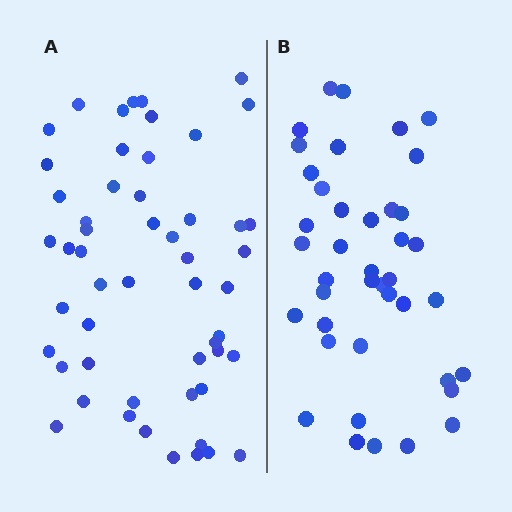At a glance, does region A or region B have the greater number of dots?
Region A (the left region) has more dots.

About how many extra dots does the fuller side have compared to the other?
Region A has roughly 12 or so more dots than region B.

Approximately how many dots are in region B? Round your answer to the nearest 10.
About 40 dots. (The exact count is 41, which rounds to 40.)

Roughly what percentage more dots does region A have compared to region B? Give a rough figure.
About 30% more.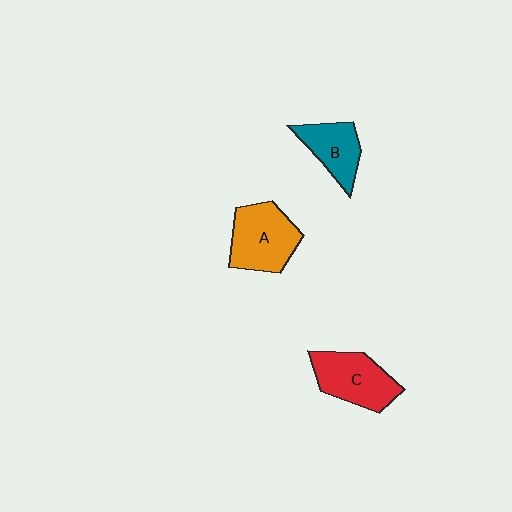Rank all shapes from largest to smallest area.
From largest to smallest: A (orange), C (red), B (teal).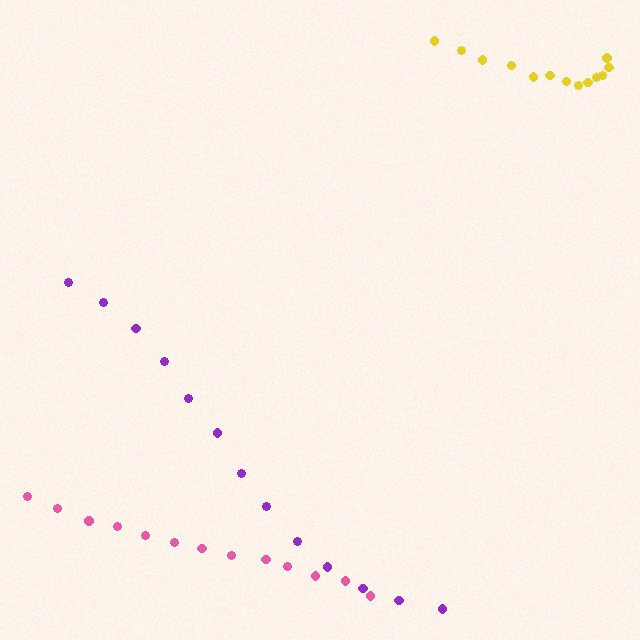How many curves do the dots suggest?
There are 3 distinct paths.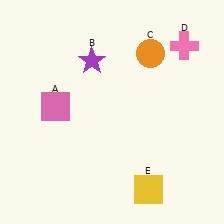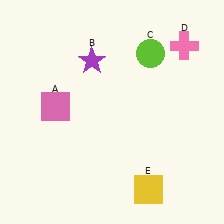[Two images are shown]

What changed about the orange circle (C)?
In Image 1, C is orange. In Image 2, it changed to lime.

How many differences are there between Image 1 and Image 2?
There is 1 difference between the two images.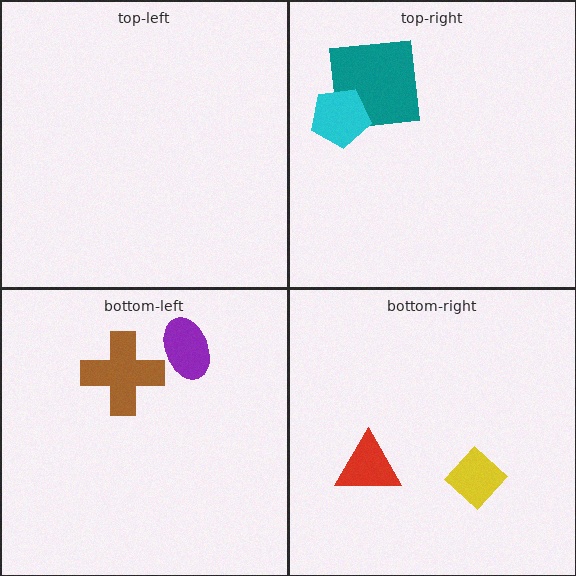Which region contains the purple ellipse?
The bottom-left region.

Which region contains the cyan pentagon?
The top-right region.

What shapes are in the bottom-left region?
The purple ellipse, the brown cross.